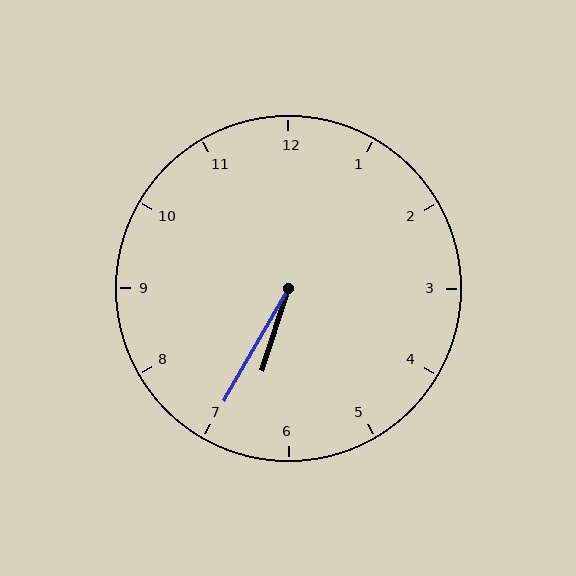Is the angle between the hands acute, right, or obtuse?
It is acute.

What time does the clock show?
6:35.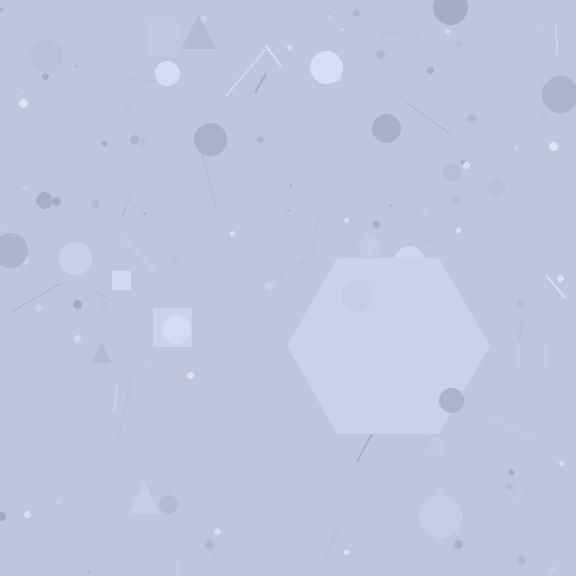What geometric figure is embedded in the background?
A hexagon is embedded in the background.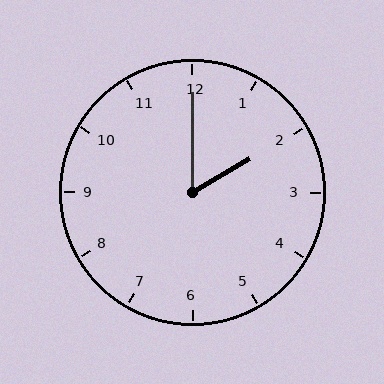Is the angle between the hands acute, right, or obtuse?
It is acute.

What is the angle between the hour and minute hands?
Approximately 60 degrees.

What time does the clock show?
2:00.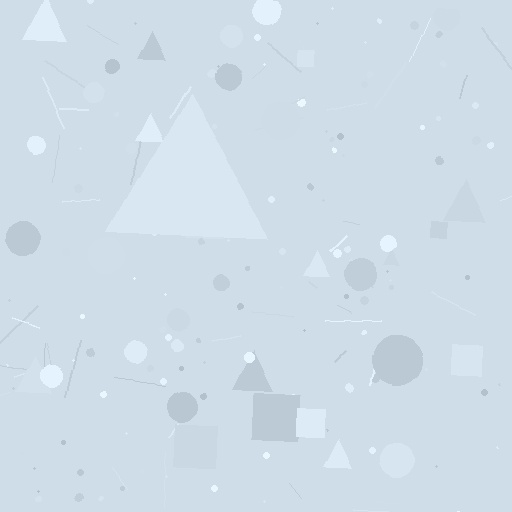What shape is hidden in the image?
A triangle is hidden in the image.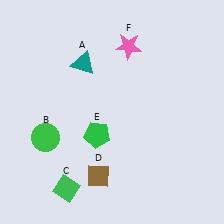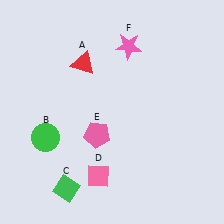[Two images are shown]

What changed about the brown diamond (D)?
In Image 1, D is brown. In Image 2, it changed to pink.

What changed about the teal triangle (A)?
In Image 1, A is teal. In Image 2, it changed to red.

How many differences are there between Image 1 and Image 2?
There are 3 differences between the two images.